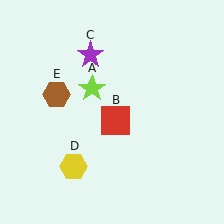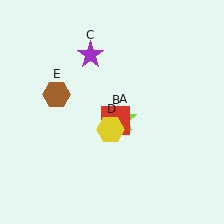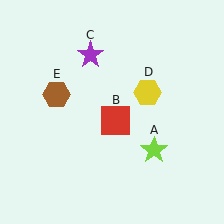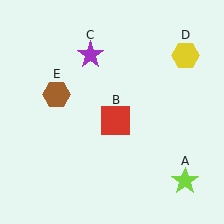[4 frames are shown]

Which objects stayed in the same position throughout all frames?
Red square (object B) and purple star (object C) and brown hexagon (object E) remained stationary.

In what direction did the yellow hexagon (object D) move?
The yellow hexagon (object D) moved up and to the right.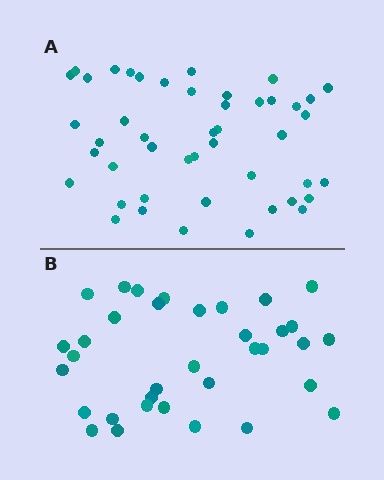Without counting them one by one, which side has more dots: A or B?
Region A (the top region) has more dots.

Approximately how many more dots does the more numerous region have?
Region A has roughly 12 or so more dots than region B.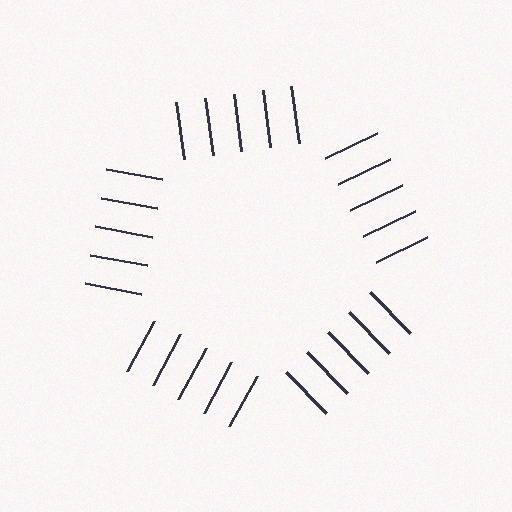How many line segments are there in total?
25 — 5 along each of the 5 edges.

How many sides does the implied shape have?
5 sides — the line-ends trace a pentagon.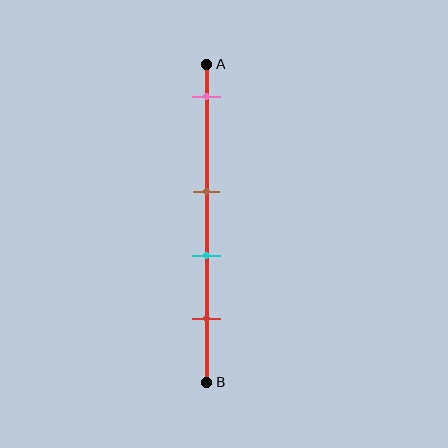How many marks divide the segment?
There are 4 marks dividing the segment.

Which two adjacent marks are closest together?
The brown and cyan marks are the closest adjacent pair.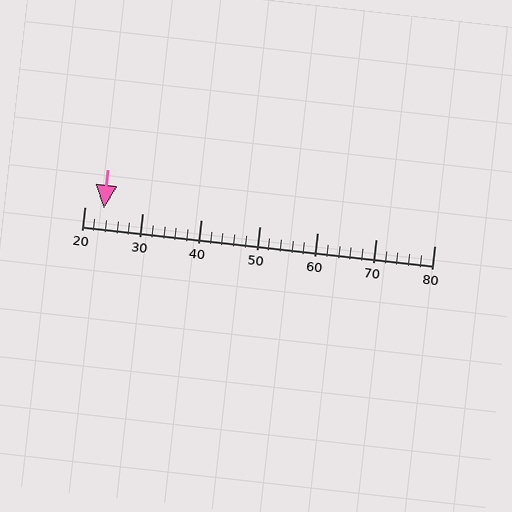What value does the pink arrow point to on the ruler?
The pink arrow points to approximately 23.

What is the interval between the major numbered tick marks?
The major tick marks are spaced 10 units apart.